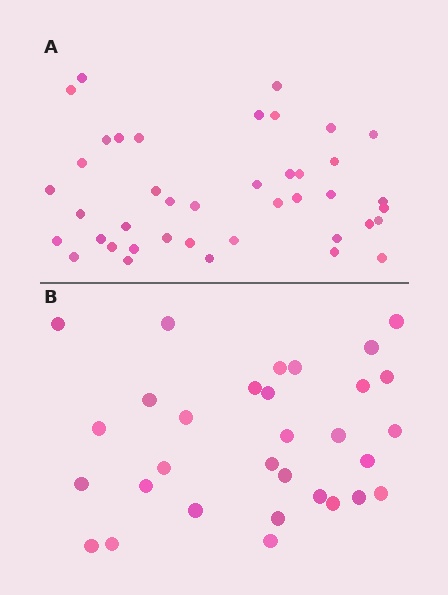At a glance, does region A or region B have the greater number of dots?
Region A (the top region) has more dots.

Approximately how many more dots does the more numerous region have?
Region A has roughly 10 or so more dots than region B.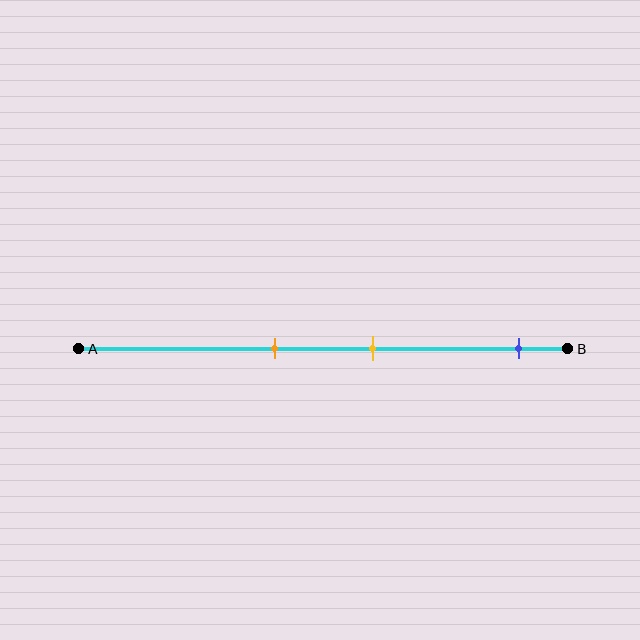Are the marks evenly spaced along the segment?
No, the marks are not evenly spaced.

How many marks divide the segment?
There are 3 marks dividing the segment.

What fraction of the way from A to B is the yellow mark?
The yellow mark is approximately 60% (0.6) of the way from A to B.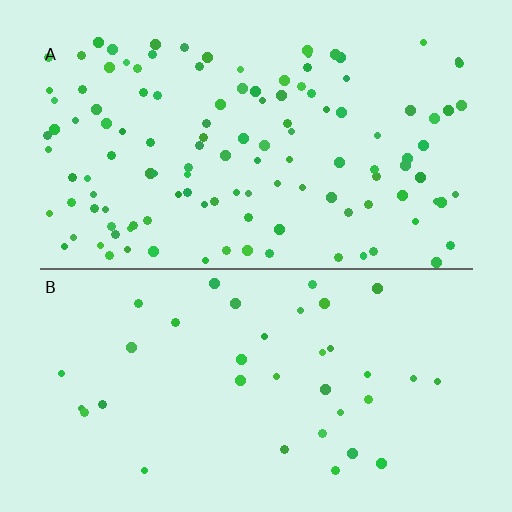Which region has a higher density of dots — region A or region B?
A (the top).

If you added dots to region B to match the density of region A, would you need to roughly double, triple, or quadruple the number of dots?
Approximately triple.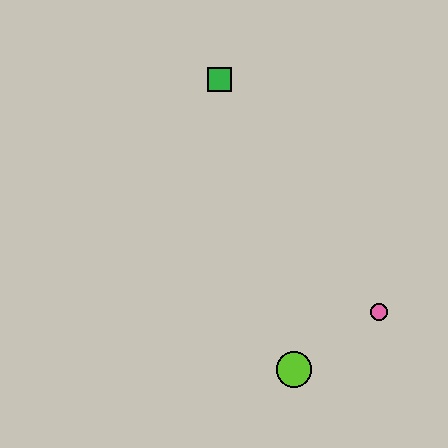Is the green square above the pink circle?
Yes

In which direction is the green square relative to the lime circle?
The green square is above the lime circle.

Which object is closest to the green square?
The pink circle is closest to the green square.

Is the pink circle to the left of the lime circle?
No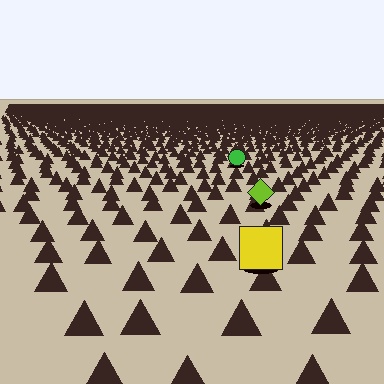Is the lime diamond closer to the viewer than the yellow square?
No. The yellow square is closer — you can tell from the texture gradient: the ground texture is coarser near it.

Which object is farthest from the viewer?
The green circle is farthest from the viewer. It appears smaller and the ground texture around it is denser.